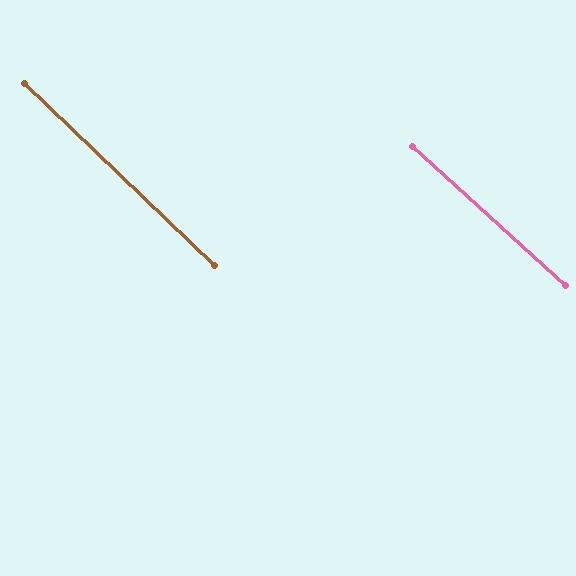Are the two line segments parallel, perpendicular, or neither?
Parallel — their directions differ by only 1.4°.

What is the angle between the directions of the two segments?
Approximately 1 degree.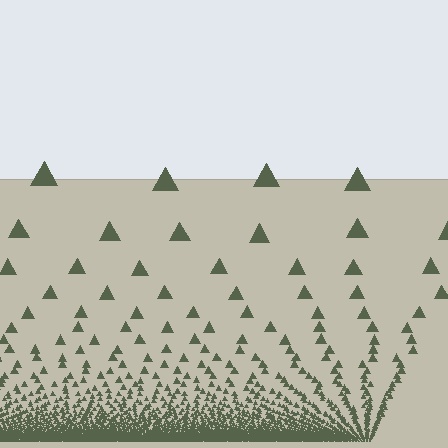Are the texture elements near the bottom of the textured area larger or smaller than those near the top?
Smaller. The gradient is inverted — elements near the bottom are smaller and denser.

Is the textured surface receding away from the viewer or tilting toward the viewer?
The surface appears to tilt toward the viewer. Texture elements get larger and sparser toward the top.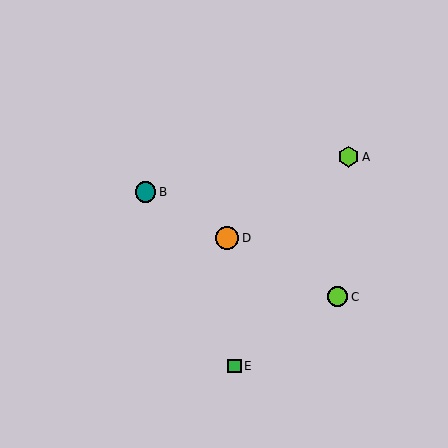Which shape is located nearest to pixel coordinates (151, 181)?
The teal circle (labeled B) at (146, 192) is nearest to that location.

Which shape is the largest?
The orange circle (labeled D) is the largest.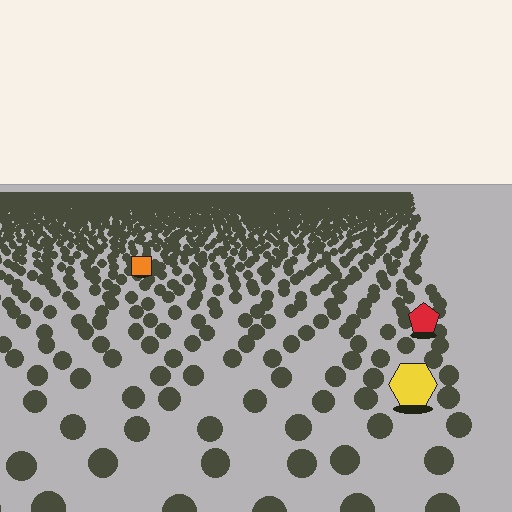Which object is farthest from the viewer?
The orange square is farthest from the viewer. It appears smaller and the ground texture around it is denser.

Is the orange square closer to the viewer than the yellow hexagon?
No. The yellow hexagon is closer — you can tell from the texture gradient: the ground texture is coarser near it.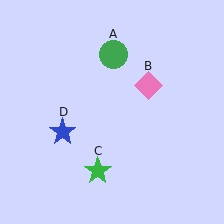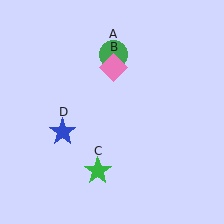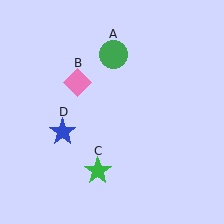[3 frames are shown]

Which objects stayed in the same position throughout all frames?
Green circle (object A) and green star (object C) and blue star (object D) remained stationary.